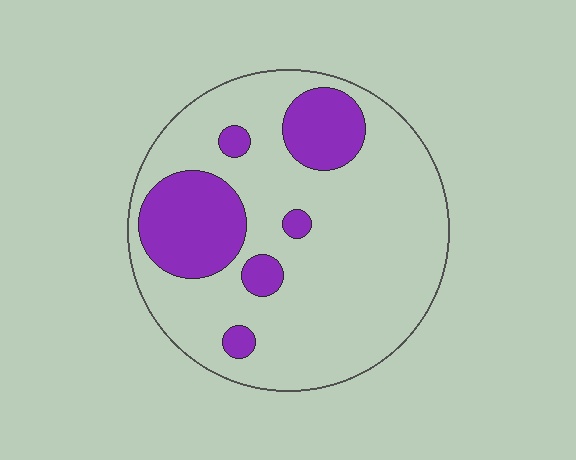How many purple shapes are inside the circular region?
6.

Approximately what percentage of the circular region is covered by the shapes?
Approximately 25%.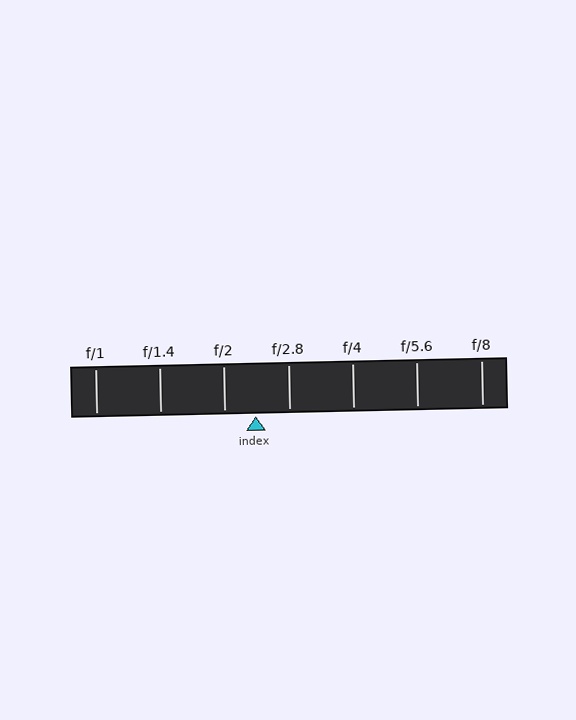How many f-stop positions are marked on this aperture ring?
There are 7 f-stop positions marked.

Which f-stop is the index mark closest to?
The index mark is closest to f/2.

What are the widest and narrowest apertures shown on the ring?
The widest aperture shown is f/1 and the narrowest is f/8.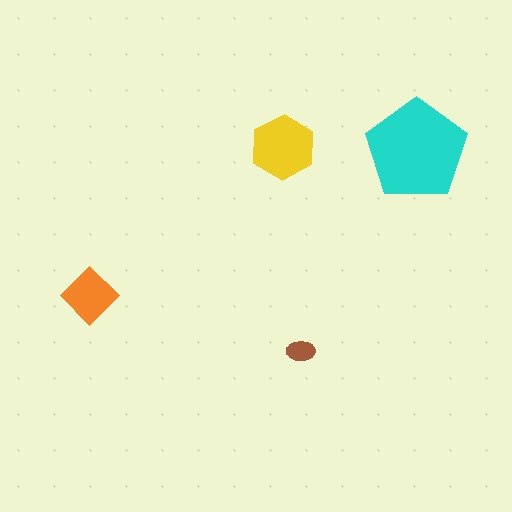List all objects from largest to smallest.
The cyan pentagon, the yellow hexagon, the orange diamond, the brown ellipse.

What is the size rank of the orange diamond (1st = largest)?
3rd.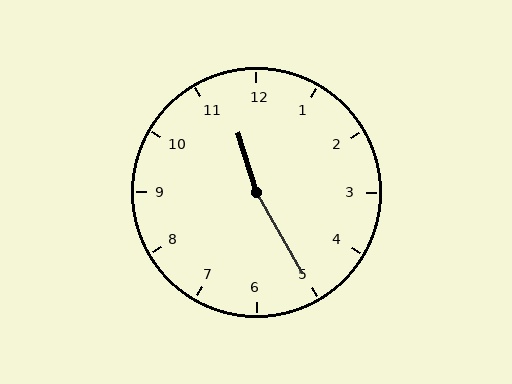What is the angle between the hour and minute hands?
Approximately 168 degrees.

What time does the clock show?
11:25.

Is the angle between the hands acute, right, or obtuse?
It is obtuse.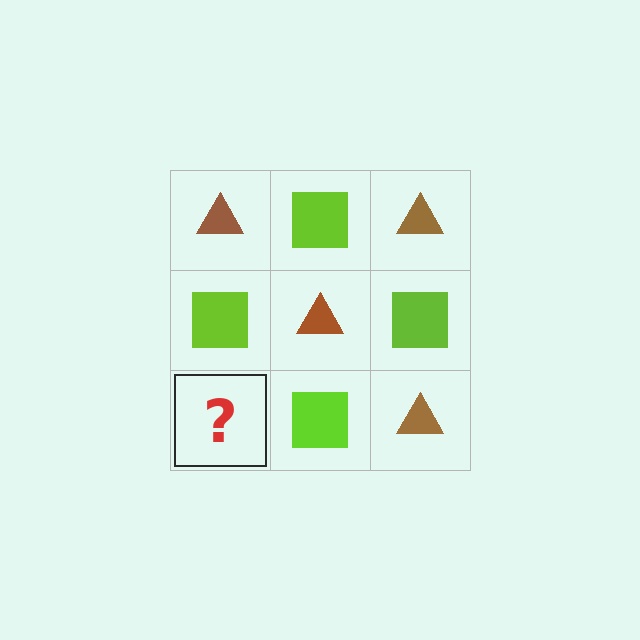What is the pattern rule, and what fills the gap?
The rule is that it alternates brown triangle and lime square in a checkerboard pattern. The gap should be filled with a brown triangle.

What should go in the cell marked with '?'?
The missing cell should contain a brown triangle.